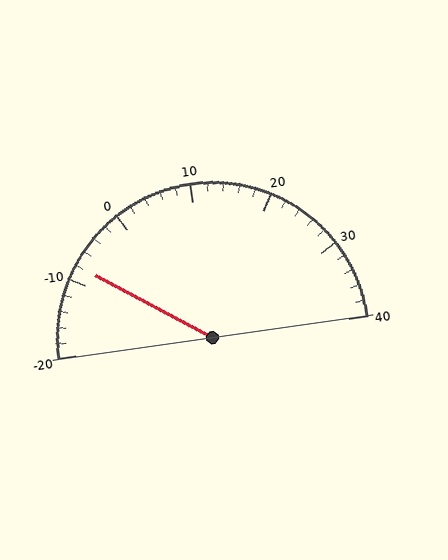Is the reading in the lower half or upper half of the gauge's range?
The reading is in the lower half of the range (-20 to 40).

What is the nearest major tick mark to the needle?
The nearest major tick mark is -10.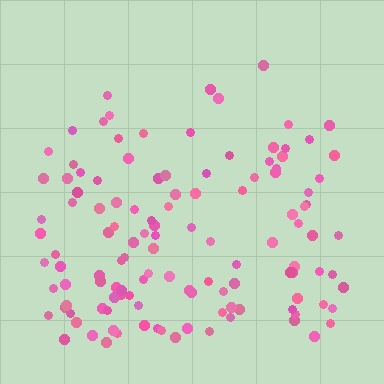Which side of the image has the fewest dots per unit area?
The top.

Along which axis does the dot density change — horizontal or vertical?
Vertical.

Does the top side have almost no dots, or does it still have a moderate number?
Still a moderate number, just noticeably fewer than the bottom.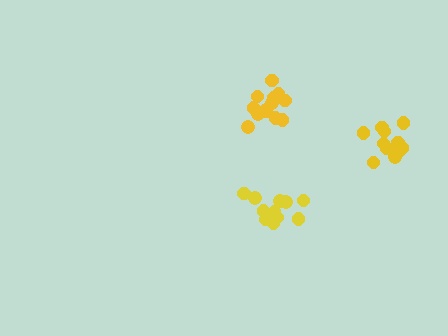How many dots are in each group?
Group 1: 12 dots, Group 2: 13 dots, Group 3: 13 dots (38 total).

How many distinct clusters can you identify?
There are 3 distinct clusters.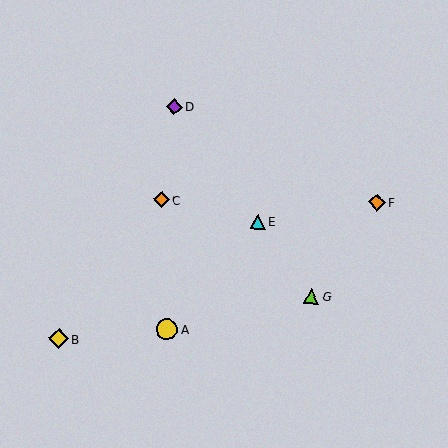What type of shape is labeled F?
Shape F is an orange diamond.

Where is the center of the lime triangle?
The center of the lime triangle is at (311, 296).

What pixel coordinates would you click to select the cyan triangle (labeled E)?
Click at (258, 222) to select the cyan triangle E.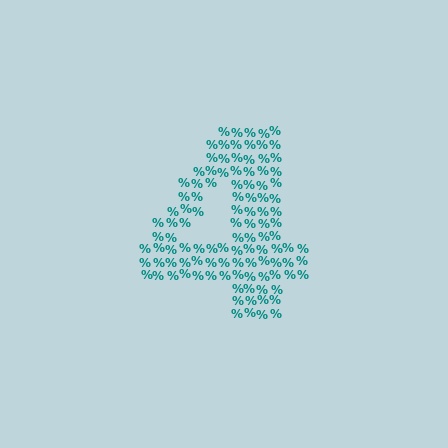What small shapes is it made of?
It is made of small percent signs.